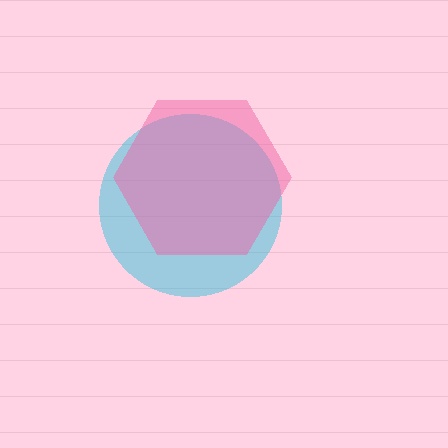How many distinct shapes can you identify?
There are 2 distinct shapes: a cyan circle, a pink hexagon.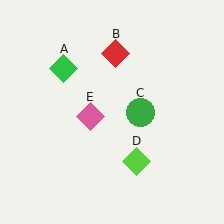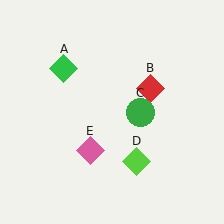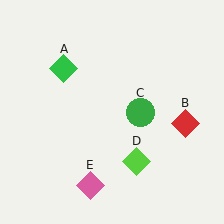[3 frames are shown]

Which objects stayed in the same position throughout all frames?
Green diamond (object A) and green circle (object C) and lime diamond (object D) remained stationary.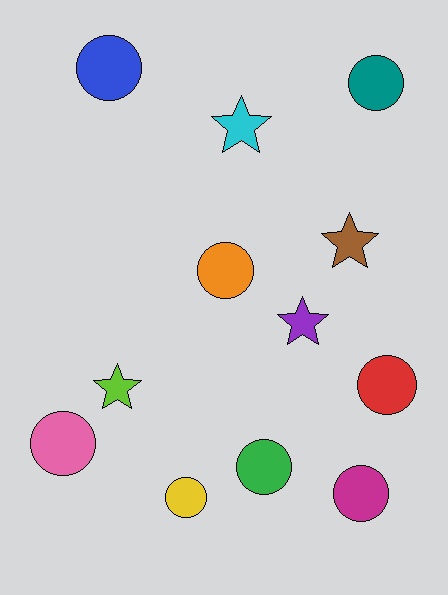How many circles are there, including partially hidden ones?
There are 8 circles.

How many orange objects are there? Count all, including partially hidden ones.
There is 1 orange object.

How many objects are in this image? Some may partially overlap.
There are 12 objects.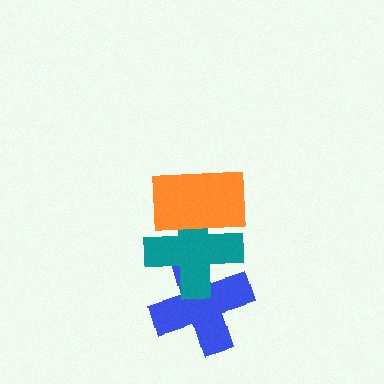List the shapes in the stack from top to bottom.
From top to bottom: the orange rectangle, the teal cross, the blue cross.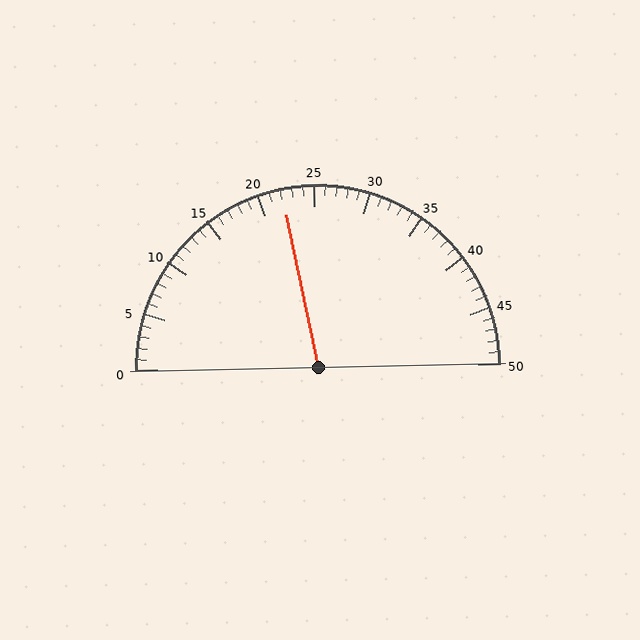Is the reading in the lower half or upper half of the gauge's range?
The reading is in the lower half of the range (0 to 50).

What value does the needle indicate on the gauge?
The needle indicates approximately 22.